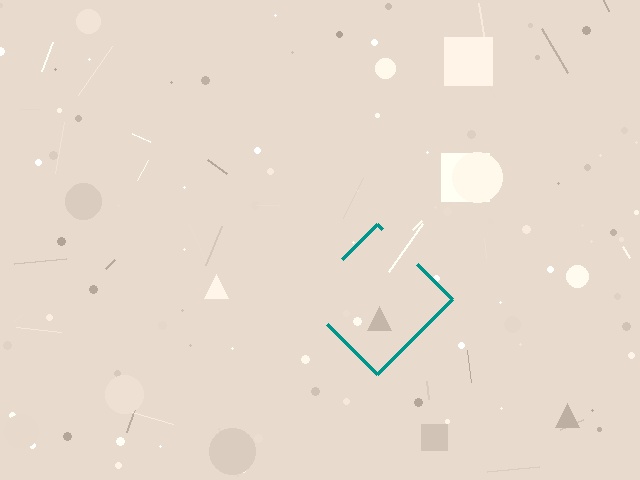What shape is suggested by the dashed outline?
The dashed outline suggests a diamond.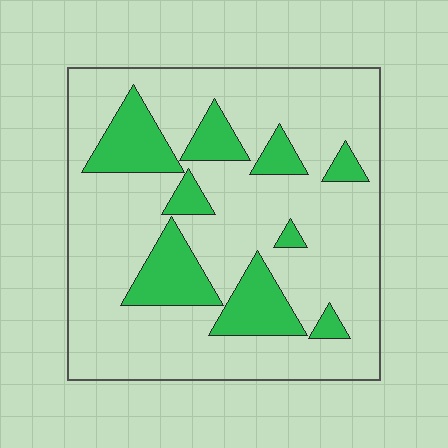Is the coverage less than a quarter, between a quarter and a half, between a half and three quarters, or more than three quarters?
Less than a quarter.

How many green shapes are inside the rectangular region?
9.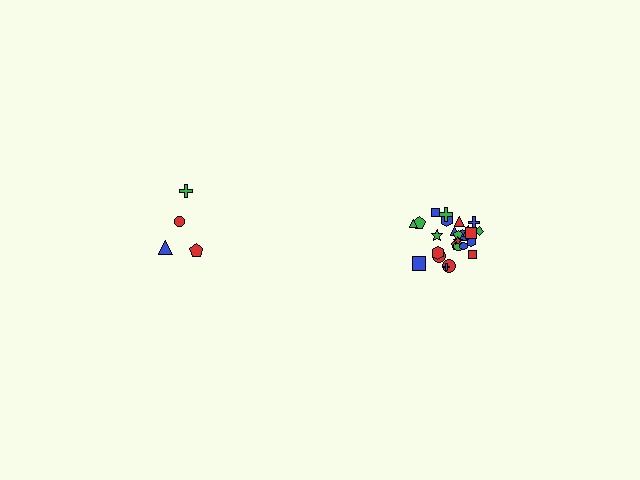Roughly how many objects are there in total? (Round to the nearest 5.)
Roughly 30 objects in total.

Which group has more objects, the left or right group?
The right group.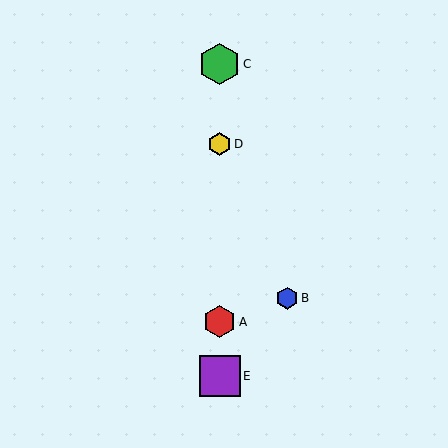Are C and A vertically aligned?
Yes, both are at x≈220.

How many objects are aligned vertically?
4 objects (A, C, D, E) are aligned vertically.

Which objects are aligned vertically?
Objects A, C, D, E are aligned vertically.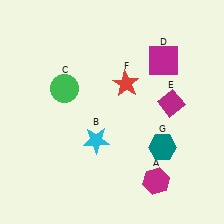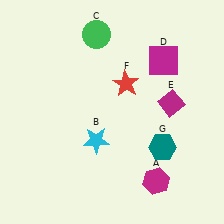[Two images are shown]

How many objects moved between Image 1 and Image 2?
1 object moved between the two images.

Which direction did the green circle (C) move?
The green circle (C) moved up.